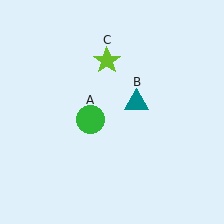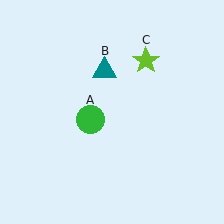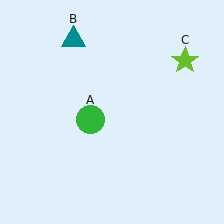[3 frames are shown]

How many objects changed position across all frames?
2 objects changed position: teal triangle (object B), lime star (object C).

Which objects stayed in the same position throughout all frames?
Green circle (object A) remained stationary.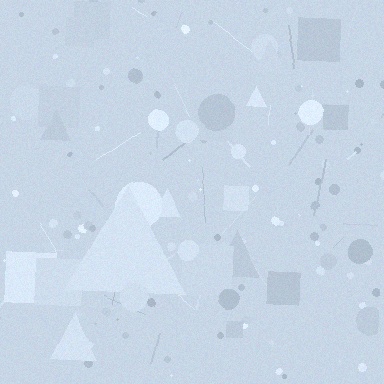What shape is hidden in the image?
A triangle is hidden in the image.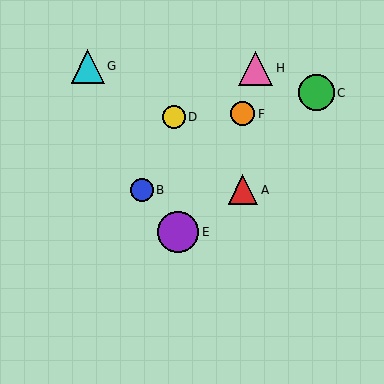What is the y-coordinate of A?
Object A is at y≈190.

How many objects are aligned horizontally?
2 objects (A, B) are aligned horizontally.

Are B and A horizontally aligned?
Yes, both are at y≈190.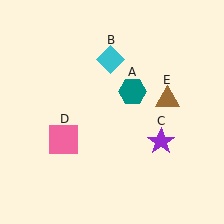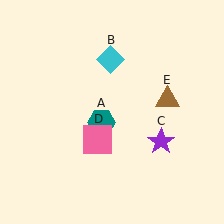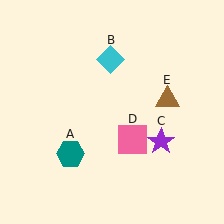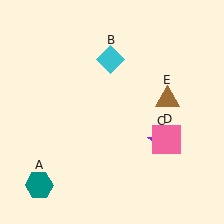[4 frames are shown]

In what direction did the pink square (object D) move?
The pink square (object D) moved right.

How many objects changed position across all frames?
2 objects changed position: teal hexagon (object A), pink square (object D).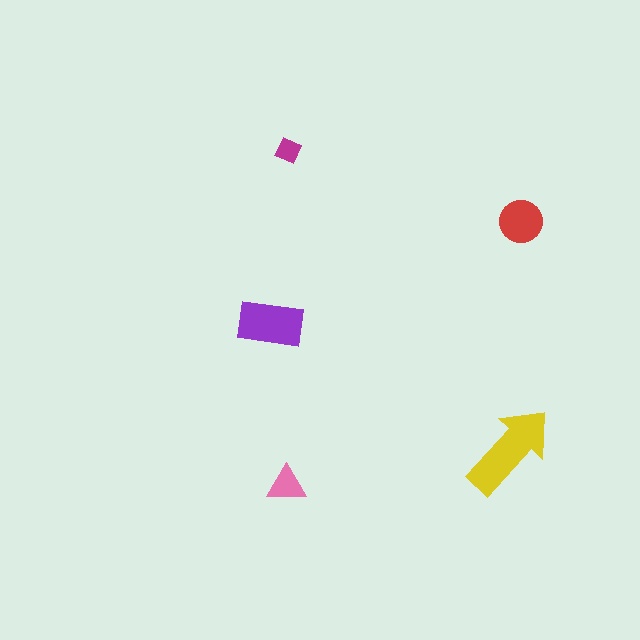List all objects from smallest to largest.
The magenta diamond, the pink triangle, the red circle, the purple rectangle, the yellow arrow.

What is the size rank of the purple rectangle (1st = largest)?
2nd.